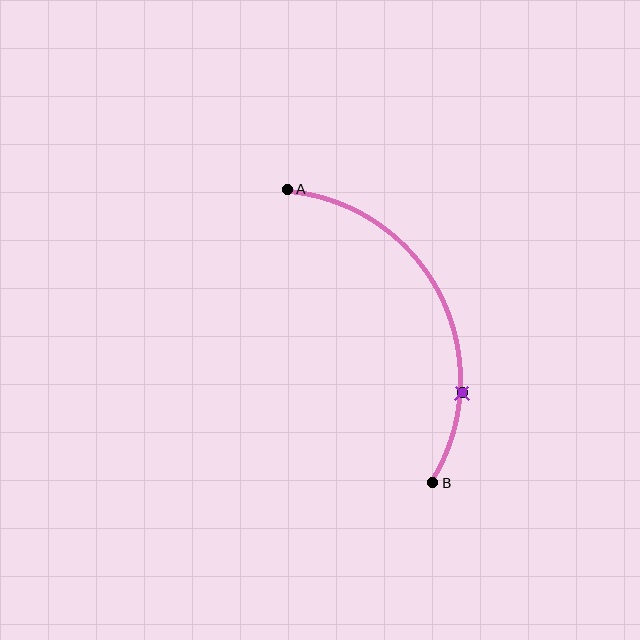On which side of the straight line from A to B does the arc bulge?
The arc bulges to the right of the straight line connecting A and B.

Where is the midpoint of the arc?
The arc midpoint is the point on the curve farthest from the straight line joining A and B. It sits to the right of that line.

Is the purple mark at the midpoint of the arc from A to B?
No. The purple mark lies on the arc but is closer to endpoint B. The arc midpoint would be at the point on the curve equidistant along the arc from both A and B.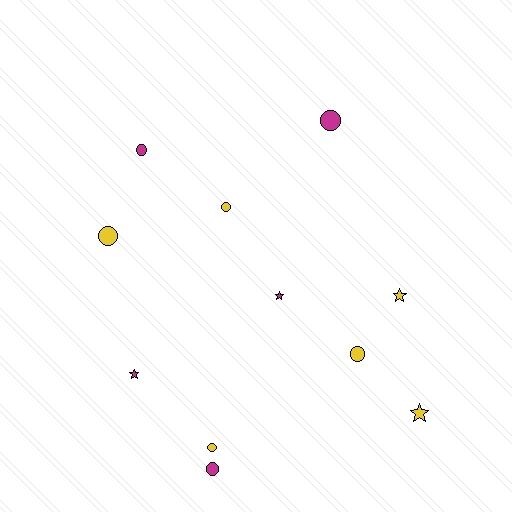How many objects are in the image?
There are 11 objects.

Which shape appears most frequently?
Circle, with 7 objects.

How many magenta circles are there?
There are 3 magenta circles.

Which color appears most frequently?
Yellow, with 6 objects.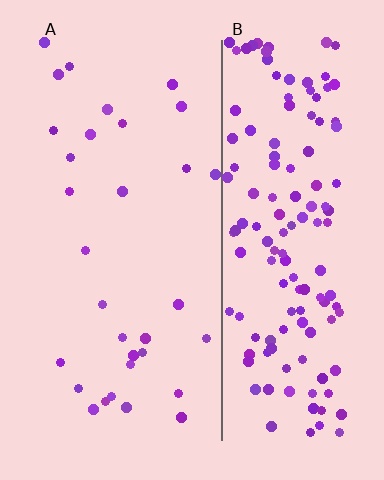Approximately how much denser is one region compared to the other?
Approximately 4.8× — region B over region A.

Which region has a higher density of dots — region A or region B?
B (the right).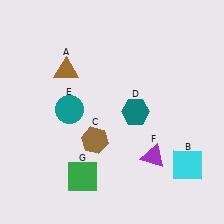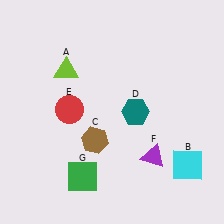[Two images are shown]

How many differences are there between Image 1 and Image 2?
There are 2 differences between the two images.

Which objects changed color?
A changed from brown to lime. E changed from teal to red.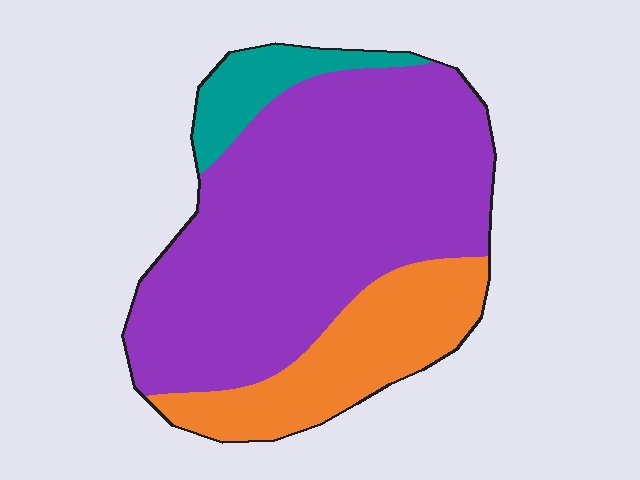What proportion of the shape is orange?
Orange covers 23% of the shape.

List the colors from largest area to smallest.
From largest to smallest: purple, orange, teal.